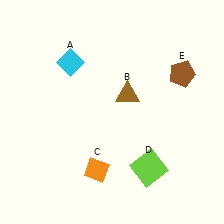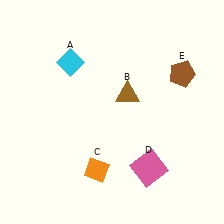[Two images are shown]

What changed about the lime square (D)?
In Image 1, D is lime. In Image 2, it changed to pink.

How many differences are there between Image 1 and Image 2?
There is 1 difference between the two images.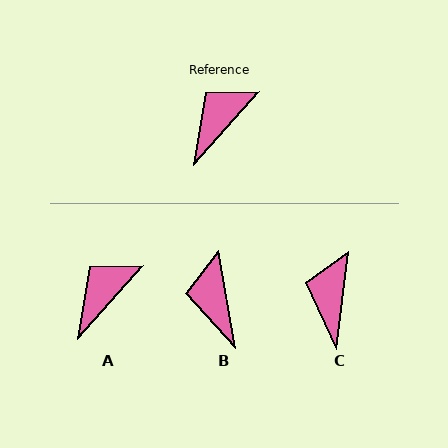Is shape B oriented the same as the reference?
No, it is off by about 52 degrees.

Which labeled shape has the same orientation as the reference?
A.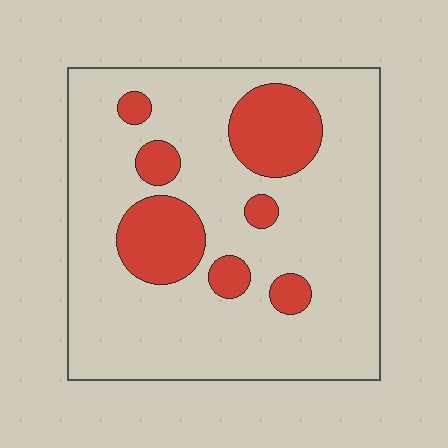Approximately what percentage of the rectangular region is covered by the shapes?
Approximately 20%.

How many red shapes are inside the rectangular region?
7.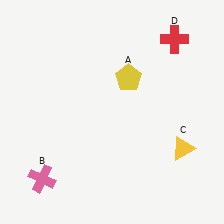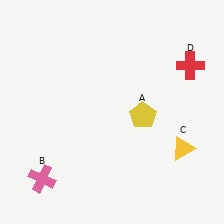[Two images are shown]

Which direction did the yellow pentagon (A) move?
The yellow pentagon (A) moved down.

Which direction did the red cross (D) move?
The red cross (D) moved down.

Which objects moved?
The objects that moved are: the yellow pentagon (A), the red cross (D).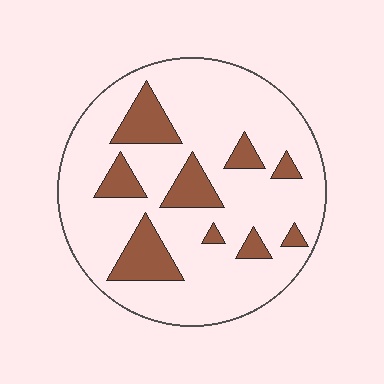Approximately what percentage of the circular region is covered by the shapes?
Approximately 20%.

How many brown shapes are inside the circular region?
9.